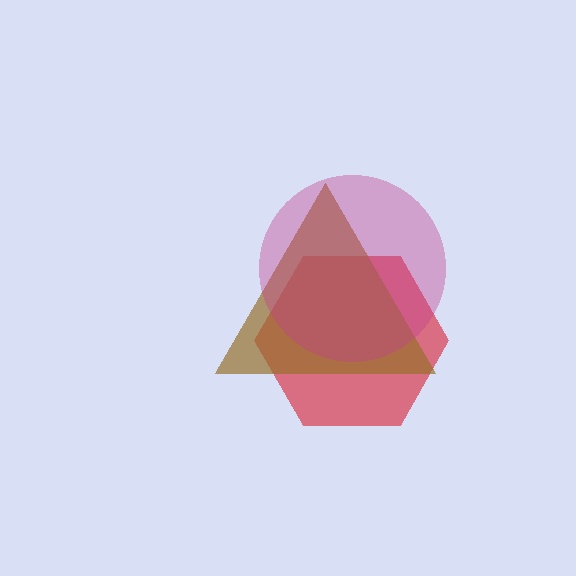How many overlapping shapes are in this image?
There are 3 overlapping shapes in the image.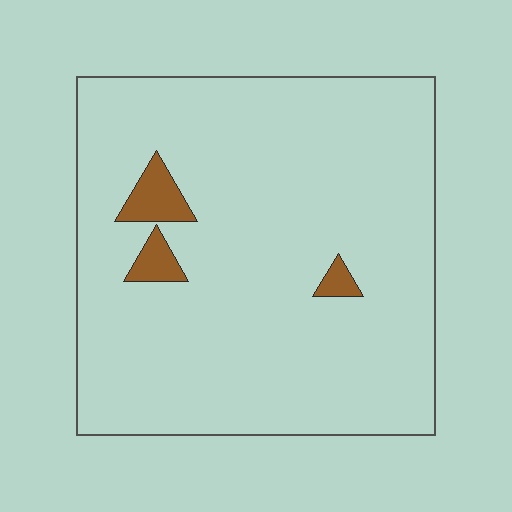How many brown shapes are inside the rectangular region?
3.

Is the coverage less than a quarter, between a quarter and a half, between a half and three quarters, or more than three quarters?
Less than a quarter.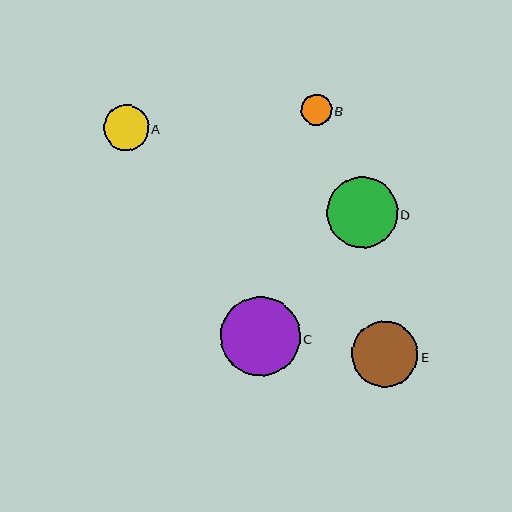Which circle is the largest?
Circle C is the largest with a size of approximately 80 pixels.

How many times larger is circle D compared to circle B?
Circle D is approximately 2.3 times the size of circle B.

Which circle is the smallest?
Circle B is the smallest with a size of approximately 31 pixels.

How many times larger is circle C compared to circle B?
Circle C is approximately 2.6 times the size of circle B.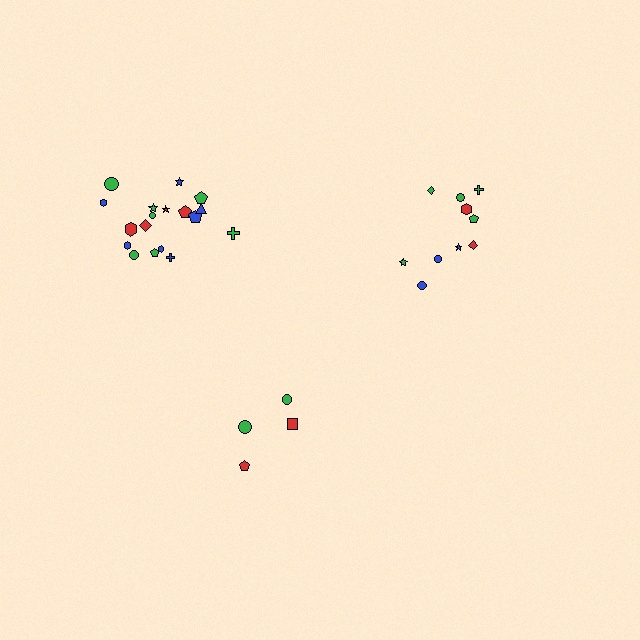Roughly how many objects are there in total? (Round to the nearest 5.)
Roughly 30 objects in total.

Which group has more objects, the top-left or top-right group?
The top-left group.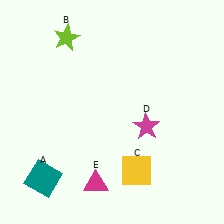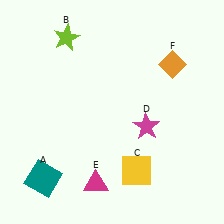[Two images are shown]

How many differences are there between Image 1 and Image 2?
There is 1 difference between the two images.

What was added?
An orange diamond (F) was added in Image 2.